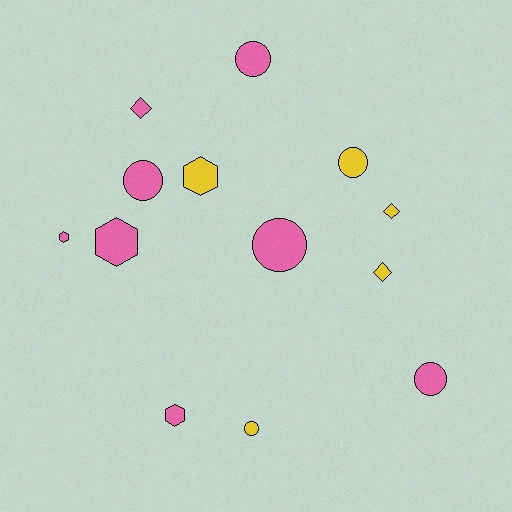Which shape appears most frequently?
Circle, with 6 objects.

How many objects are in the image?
There are 13 objects.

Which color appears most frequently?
Pink, with 8 objects.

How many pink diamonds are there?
There is 1 pink diamond.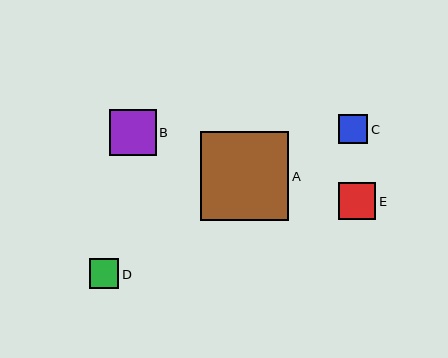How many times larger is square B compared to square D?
Square B is approximately 1.6 times the size of square D.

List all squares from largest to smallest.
From largest to smallest: A, B, E, D, C.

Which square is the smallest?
Square C is the smallest with a size of approximately 29 pixels.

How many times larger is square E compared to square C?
Square E is approximately 1.3 times the size of square C.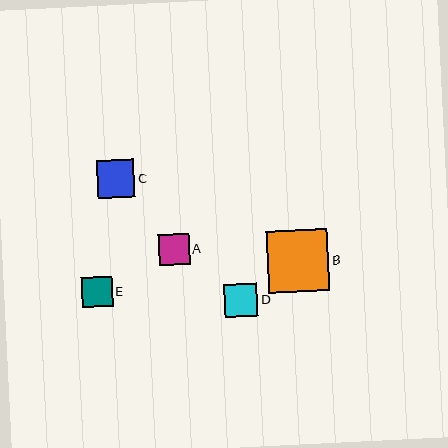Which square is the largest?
Square B is the largest with a size of approximately 61 pixels.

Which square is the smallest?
Square E is the smallest with a size of approximately 30 pixels.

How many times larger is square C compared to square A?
Square C is approximately 1.2 times the size of square A.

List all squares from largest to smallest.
From largest to smallest: B, C, D, A, E.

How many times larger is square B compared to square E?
Square B is approximately 2.0 times the size of square E.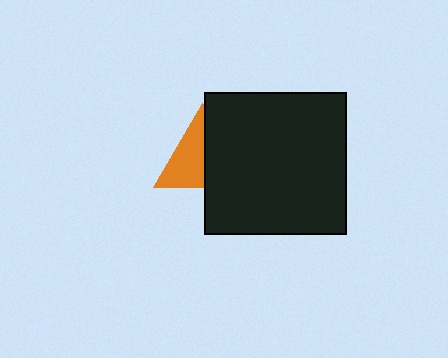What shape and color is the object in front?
The object in front is a black square.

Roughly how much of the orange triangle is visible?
About half of it is visible (roughly 53%).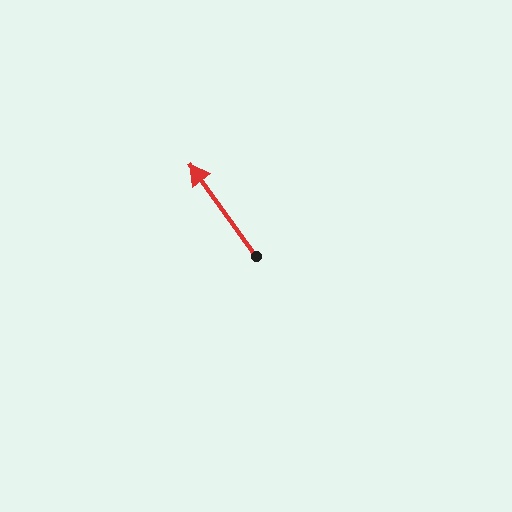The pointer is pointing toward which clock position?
Roughly 11 o'clock.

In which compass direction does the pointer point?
Northwest.